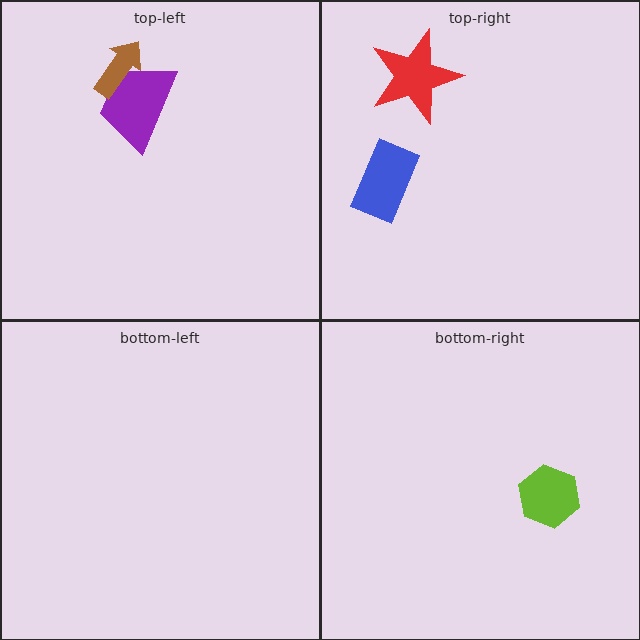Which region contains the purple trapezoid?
The top-left region.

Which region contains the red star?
The top-right region.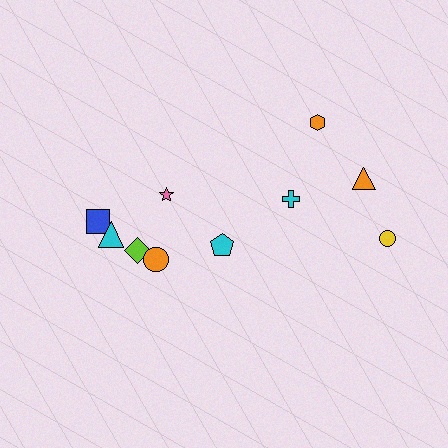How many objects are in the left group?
There are 6 objects.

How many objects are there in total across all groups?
There are 10 objects.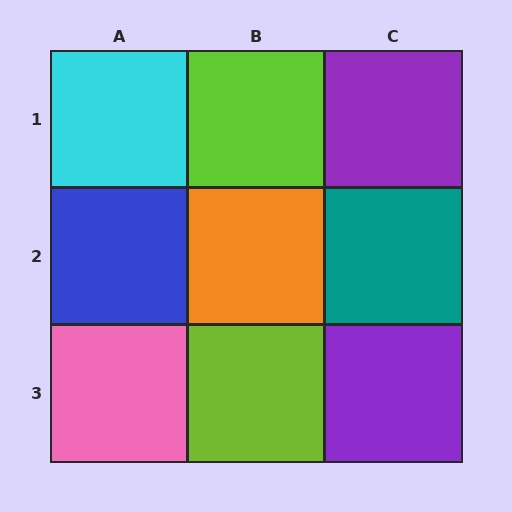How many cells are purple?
2 cells are purple.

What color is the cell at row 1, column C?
Purple.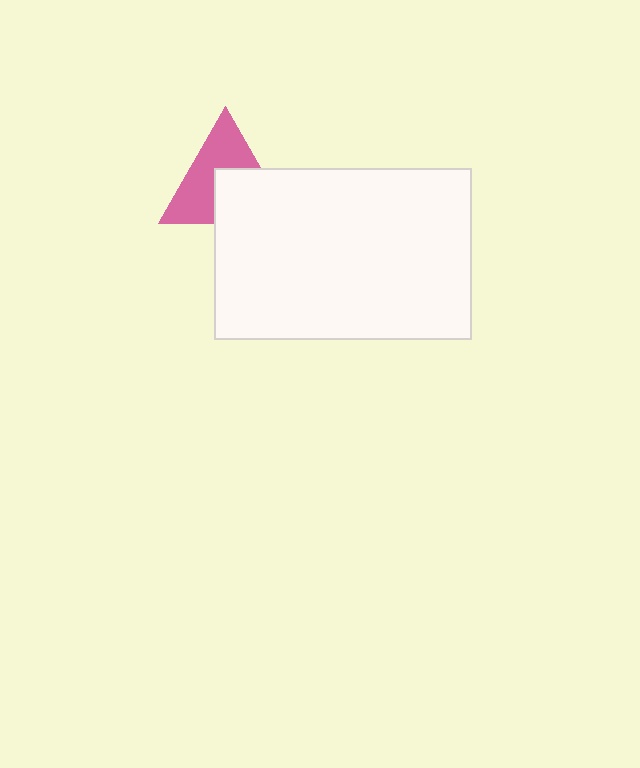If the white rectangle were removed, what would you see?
You would see the complete pink triangle.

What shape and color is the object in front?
The object in front is a white rectangle.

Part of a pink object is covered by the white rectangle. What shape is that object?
It is a triangle.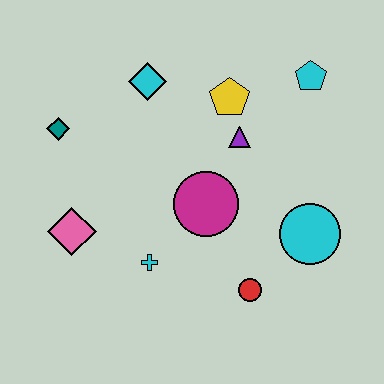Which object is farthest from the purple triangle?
The pink diamond is farthest from the purple triangle.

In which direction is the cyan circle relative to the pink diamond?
The cyan circle is to the right of the pink diamond.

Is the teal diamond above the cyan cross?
Yes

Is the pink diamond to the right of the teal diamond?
Yes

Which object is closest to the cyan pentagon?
The yellow pentagon is closest to the cyan pentagon.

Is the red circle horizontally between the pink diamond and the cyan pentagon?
Yes